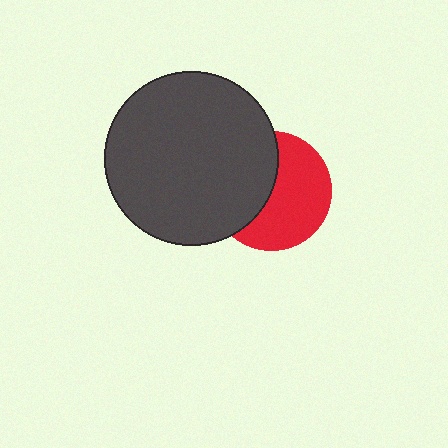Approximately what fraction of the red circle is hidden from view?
Roughly 44% of the red circle is hidden behind the dark gray circle.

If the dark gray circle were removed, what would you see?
You would see the complete red circle.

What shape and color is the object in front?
The object in front is a dark gray circle.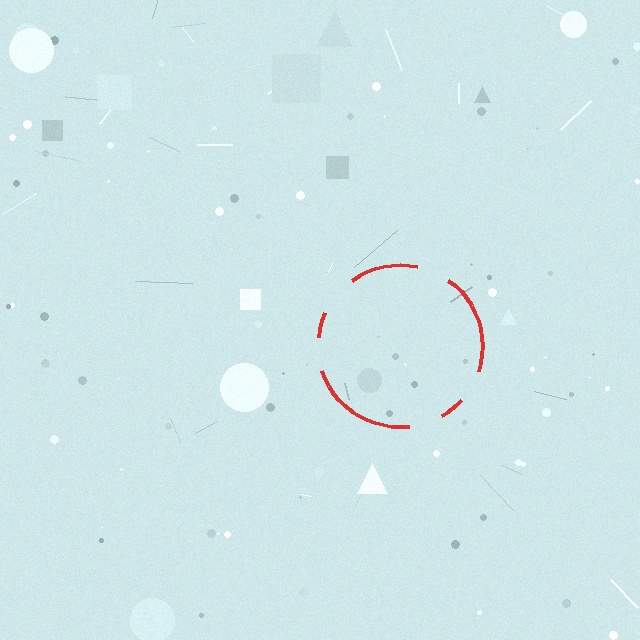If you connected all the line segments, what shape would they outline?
They would outline a circle.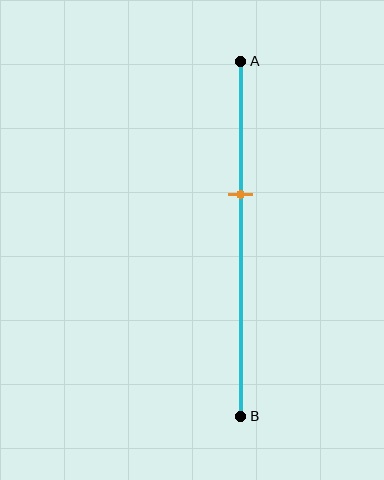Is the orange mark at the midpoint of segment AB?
No, the mark is at about 40% from A, not at the 50% midpoint.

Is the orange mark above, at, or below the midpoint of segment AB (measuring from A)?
The orange mark is above the midpoint of segment AB.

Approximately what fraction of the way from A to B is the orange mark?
The orange mark is approximately 40% of the way from A to B.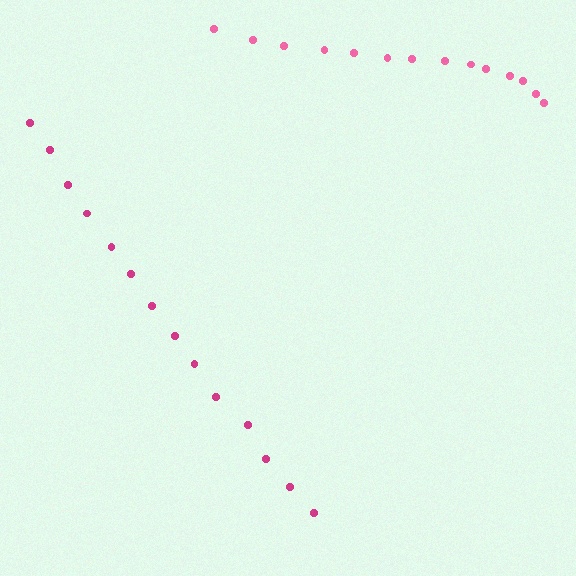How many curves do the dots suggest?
There are 2 distinct paths.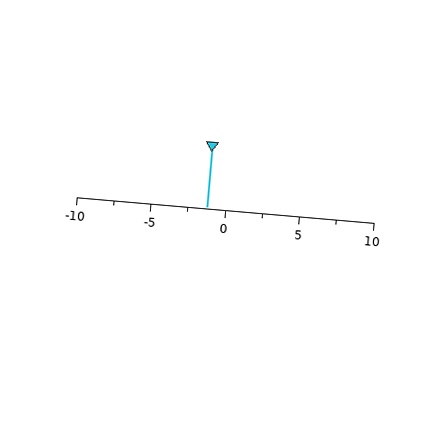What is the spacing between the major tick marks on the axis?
The major ticks are spaced 5 apart.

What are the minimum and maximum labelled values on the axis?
The axis runs from -10 to 10.